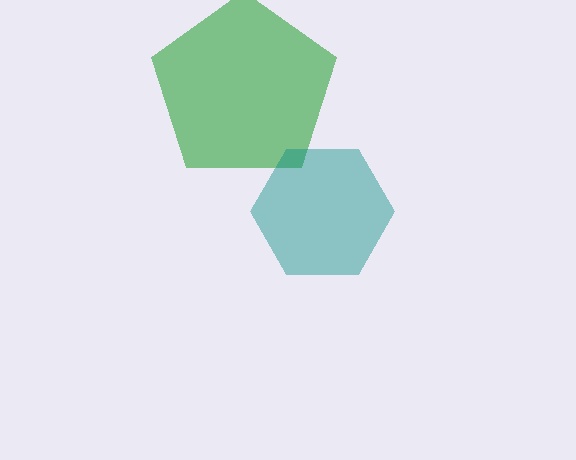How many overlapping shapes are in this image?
There are 2 overlapping shapes in the image.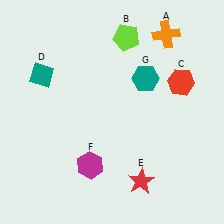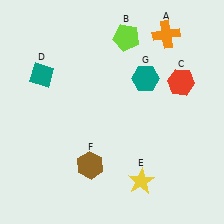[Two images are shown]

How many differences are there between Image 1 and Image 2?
There are 2 differences between the two images.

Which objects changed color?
E changed from red to yellow. F changed from magenta to brown.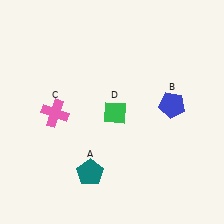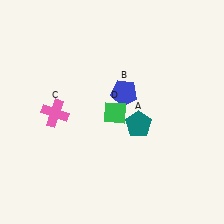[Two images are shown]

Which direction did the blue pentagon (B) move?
The blue pentagon (B) moved left.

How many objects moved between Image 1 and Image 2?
2 objects moved between the two images.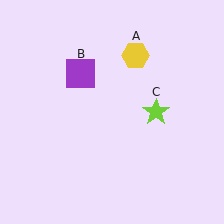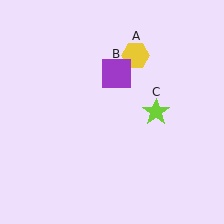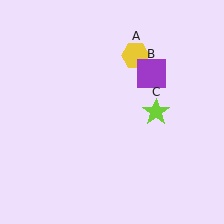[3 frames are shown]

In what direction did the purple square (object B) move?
The purple square (object B) moved right.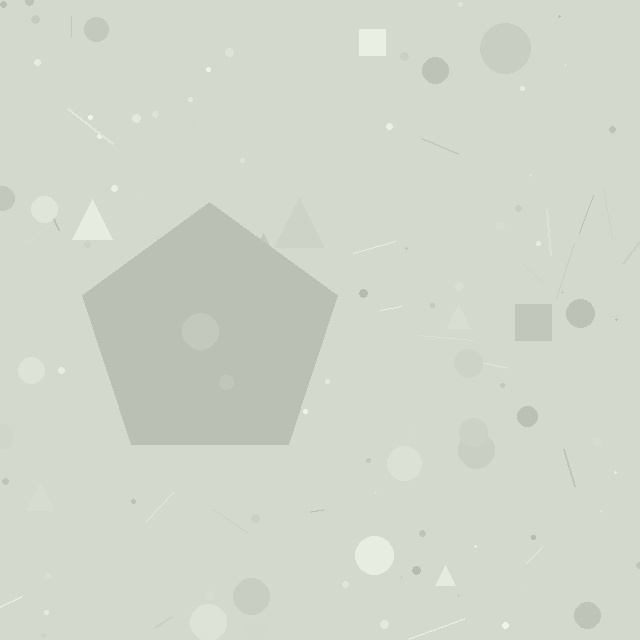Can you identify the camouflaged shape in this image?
The camouflaged shape is a pentagon.